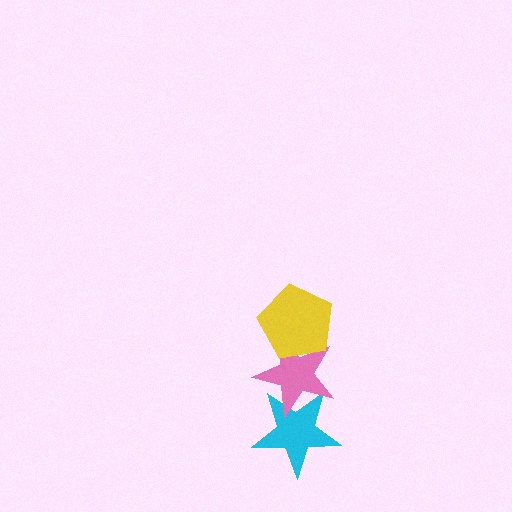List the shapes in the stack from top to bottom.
From top to bottom: the yellow pentagon, the pink star, the cyan star.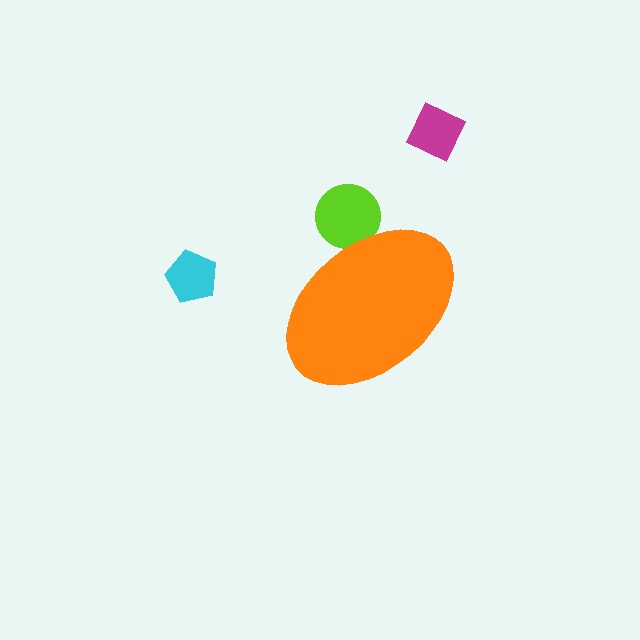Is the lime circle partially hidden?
Yes, the lime circle is partially hidden behind the orange ellipse.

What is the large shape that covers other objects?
An orange ellipse.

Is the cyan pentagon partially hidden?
No, the cyan pentagon is fully visible.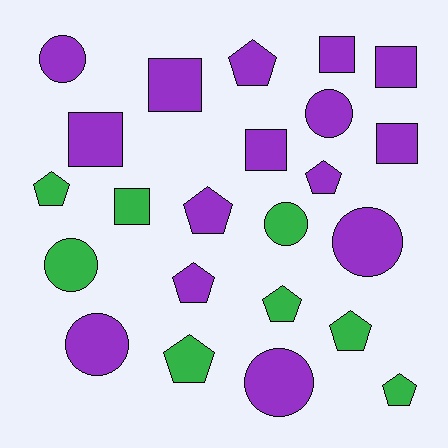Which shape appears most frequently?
Pentagon, with 9 objects.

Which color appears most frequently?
Purple, with 15 objects.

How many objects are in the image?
There are 23 objects.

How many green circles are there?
There are 2 green circles.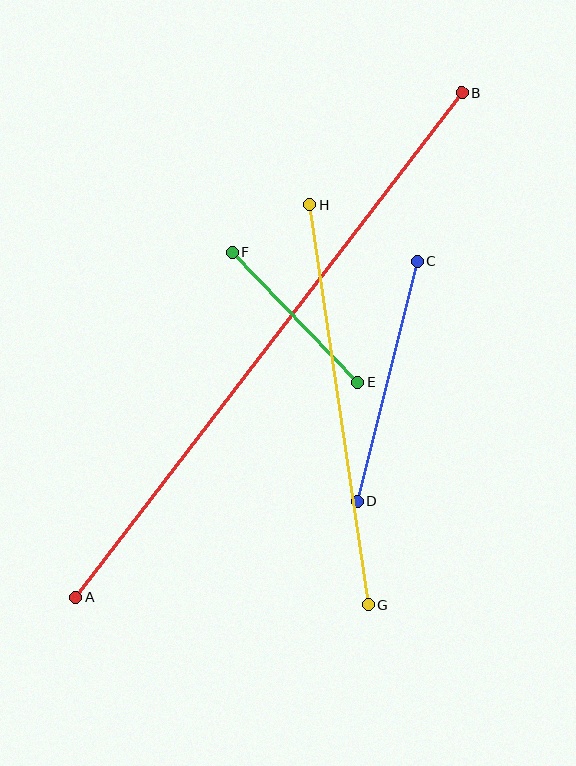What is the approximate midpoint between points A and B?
The midpoint is at approximately (269, 345) pixels.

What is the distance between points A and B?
The distance is approximately 635 pixels.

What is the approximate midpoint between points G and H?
The midpoint is at approximately (339, 405) pixels.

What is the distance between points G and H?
The distance is approximately 404 pixels.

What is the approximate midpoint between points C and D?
The midpoint is at approximately (387, 381) pixels.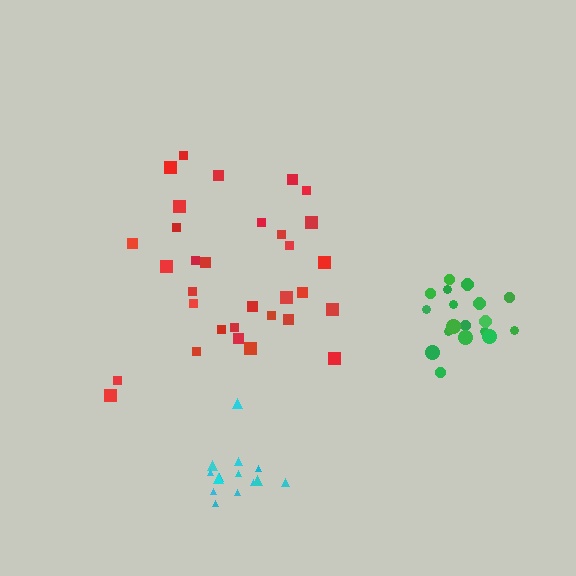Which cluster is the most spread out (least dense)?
Red.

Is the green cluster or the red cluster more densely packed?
Green.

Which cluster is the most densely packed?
Cyan.